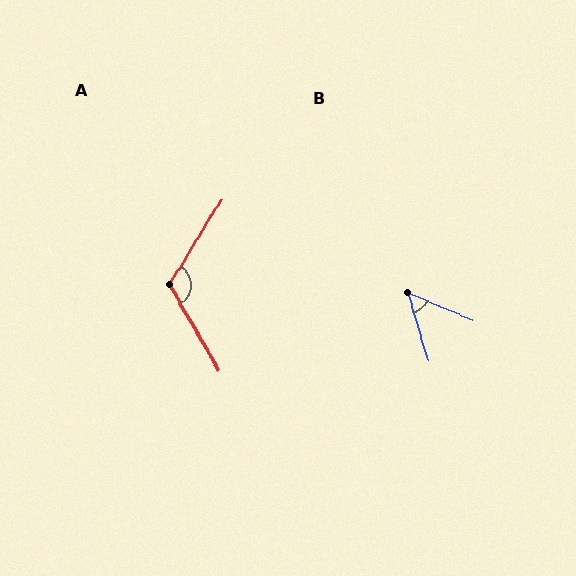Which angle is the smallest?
B, at approximately 50 degrees.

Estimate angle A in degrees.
Approximately 118 degrees.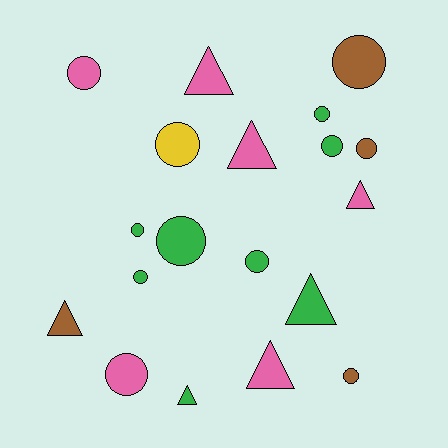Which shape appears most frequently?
Circle, with 12 objects.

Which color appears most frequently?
Green, with 8 objects.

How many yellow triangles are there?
There are no yellow triangles.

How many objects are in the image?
There are 19 objects.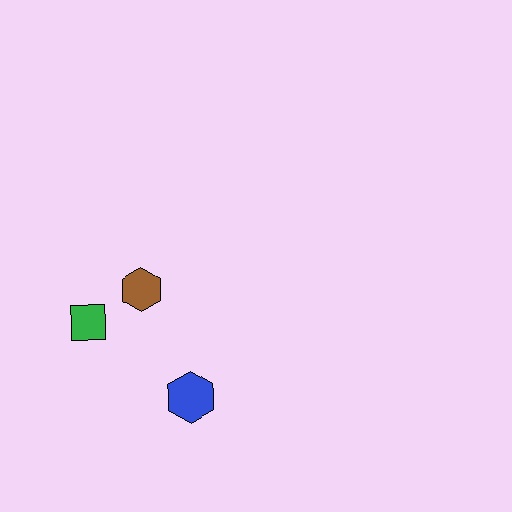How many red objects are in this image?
There are no red objects.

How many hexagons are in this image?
There are 2 hexagons.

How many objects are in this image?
There are 3 objects.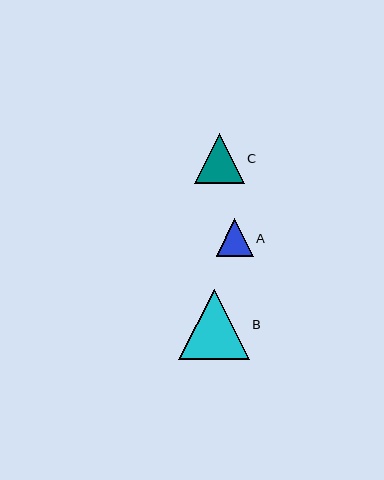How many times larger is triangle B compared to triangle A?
Triangle B is approximately 1.9 times the size of triangle A.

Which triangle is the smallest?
Triangle A is the smallest with a size of approximately 37 pixels.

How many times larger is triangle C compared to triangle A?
Triangle C is approximately 1.3 times the size of triangle A.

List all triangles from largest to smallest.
From largest to smallest: B, C, A.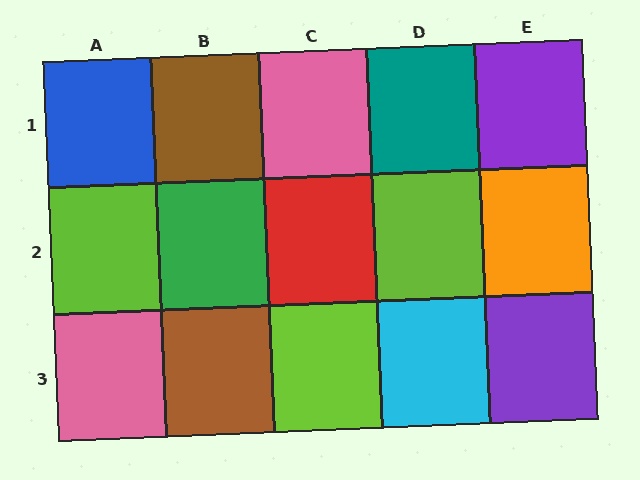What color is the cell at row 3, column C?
Lime.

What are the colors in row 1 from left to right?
Blue, brown, pink, teal, purple.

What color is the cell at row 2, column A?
Lime.